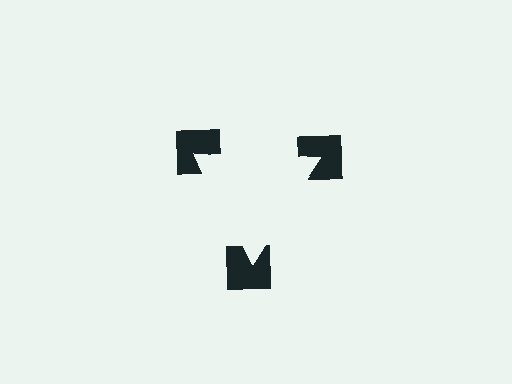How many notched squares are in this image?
There are 3 — one at each vertex of the illusory triangle.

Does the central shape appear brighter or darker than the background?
It typically appears slightly brighter than the background, even though no actual brightness change is drawn.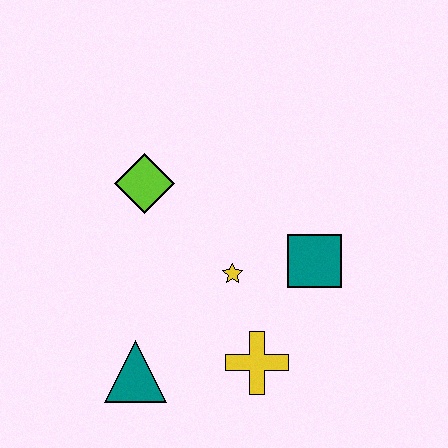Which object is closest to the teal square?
The yellow star is closest to the teal square.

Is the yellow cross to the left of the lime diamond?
No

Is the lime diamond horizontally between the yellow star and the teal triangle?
Yes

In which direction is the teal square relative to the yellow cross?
The teal square is above the yellow cross.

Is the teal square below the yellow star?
No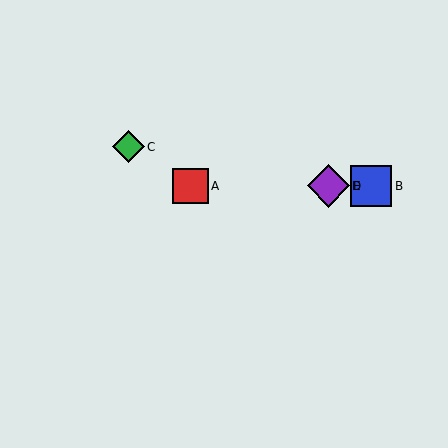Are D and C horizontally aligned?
No, D is at y≈186 and C is at y≈147.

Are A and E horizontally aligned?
Yes, both are at y≈186.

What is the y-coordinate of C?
Object C is at y≈147.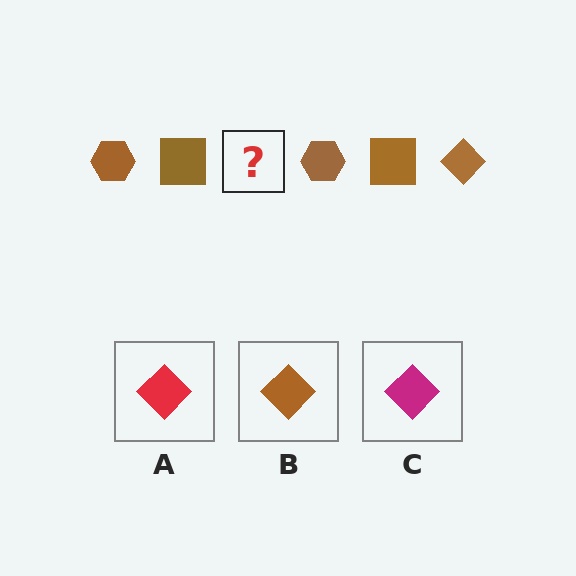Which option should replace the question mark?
Option B.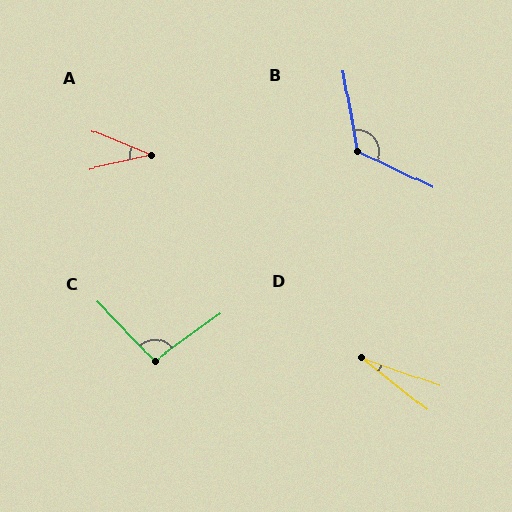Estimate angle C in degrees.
Approximately 98 degrees.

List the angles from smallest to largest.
D (19°), A (35°), C (98°), B (125°).